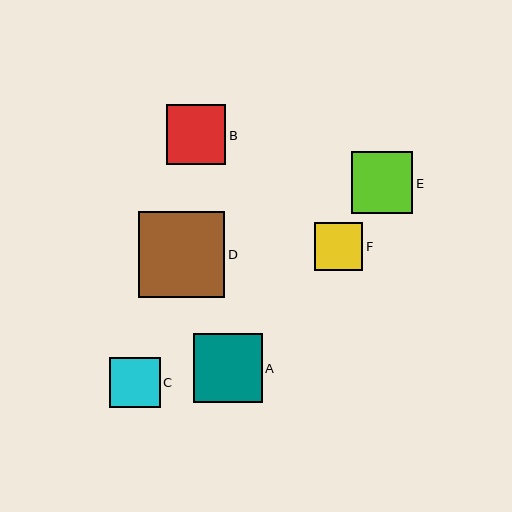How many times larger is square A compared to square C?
Square A is approximately 1.4 times the size of square C.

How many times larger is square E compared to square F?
Square E is approximately 1.3 times the size of square F.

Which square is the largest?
Square D is the largest with a size of approximately 86 pixels.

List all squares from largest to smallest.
From largest to smallest: D, A, E, B, C, F.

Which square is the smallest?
Square F is the smallest with a size of approximately 48 pixels.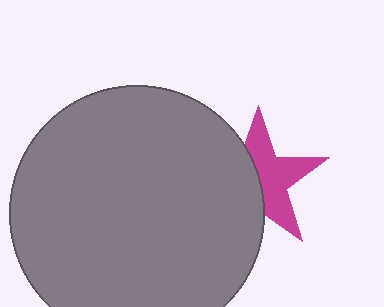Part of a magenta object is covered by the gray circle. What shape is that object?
It is a star.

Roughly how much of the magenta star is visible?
About half of it is visible (roughly 54%).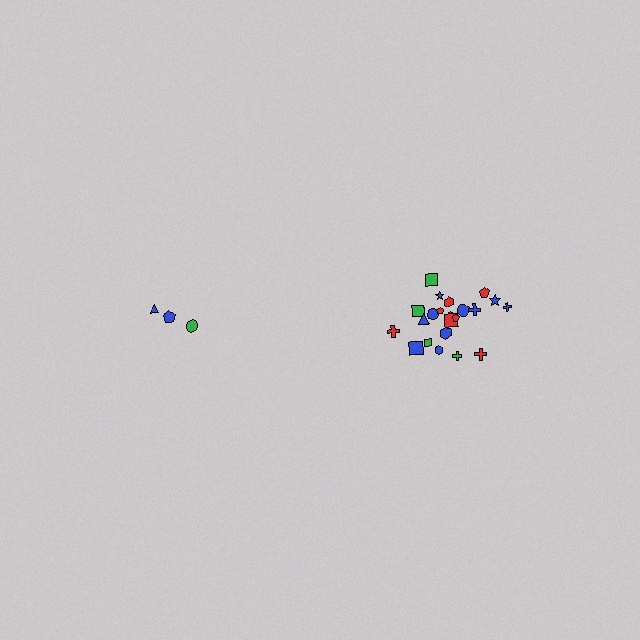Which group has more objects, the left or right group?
The right group.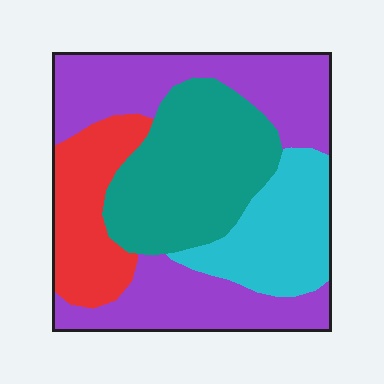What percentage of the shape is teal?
Teal covers roughly 25% of the shape.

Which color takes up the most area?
Purple, at roughly 40%.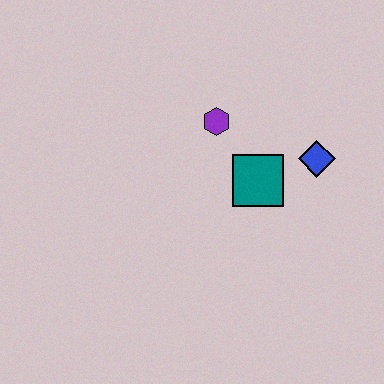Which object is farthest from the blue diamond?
The purple hexagon is farthest from the blue diamond.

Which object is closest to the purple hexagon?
The teal square is closest to the purple hexagon.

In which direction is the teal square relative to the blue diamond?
The teal square is to the left of the blue diamond.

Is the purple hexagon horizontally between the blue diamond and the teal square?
No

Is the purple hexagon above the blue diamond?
Yes